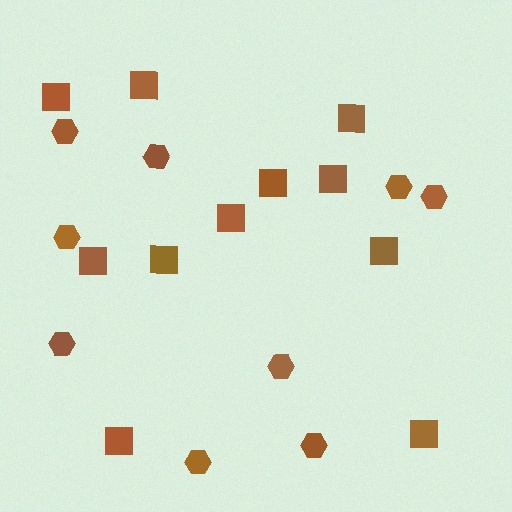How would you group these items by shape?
There are 2 groups: one group of squares (11) and one group of hexagons (9).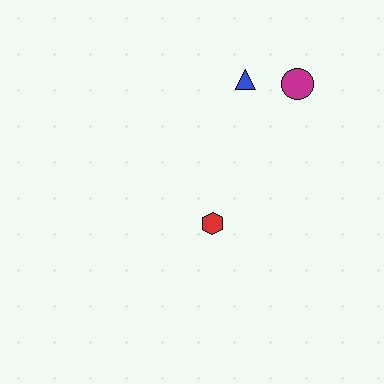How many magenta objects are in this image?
There is 1 magenta object.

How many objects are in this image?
There are 3 objects.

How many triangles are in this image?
There is 1 triangle.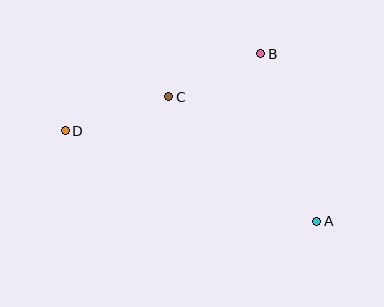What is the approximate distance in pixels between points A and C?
The distance between A and C is approximately 194 pixels.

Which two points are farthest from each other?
Points A and D are farthest from each other.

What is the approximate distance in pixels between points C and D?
The distance between C and D is approximately 109 pixels.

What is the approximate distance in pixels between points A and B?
The distance between A and B is approximately 177 pixels.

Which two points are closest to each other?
Points B and C are closest to each other.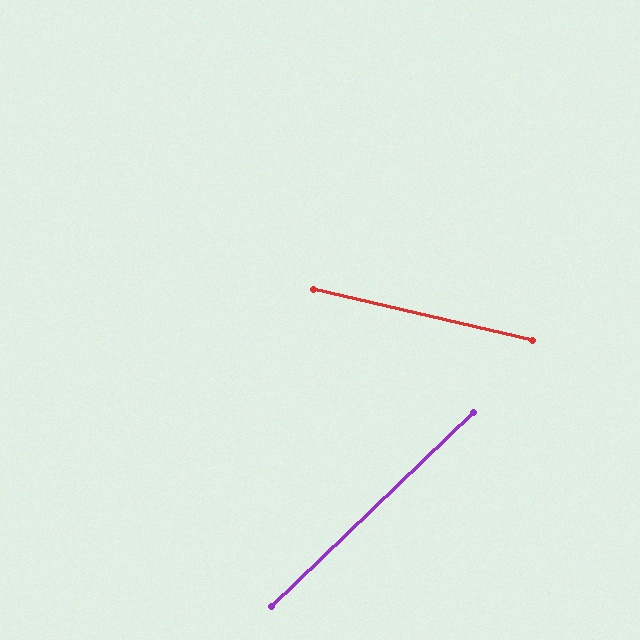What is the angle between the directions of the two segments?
Approximately 57 degrees.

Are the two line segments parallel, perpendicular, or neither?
Neither parallel nor perpendicular — they differ by about 57°.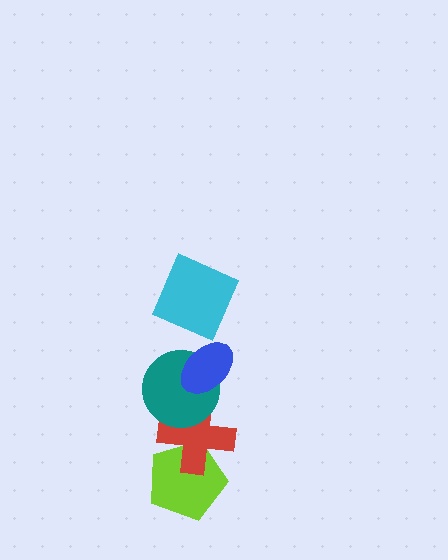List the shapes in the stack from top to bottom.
From top to bottom: the cyan square, the blue ellipse, the teal circle, the red cross, the lime pentagon.